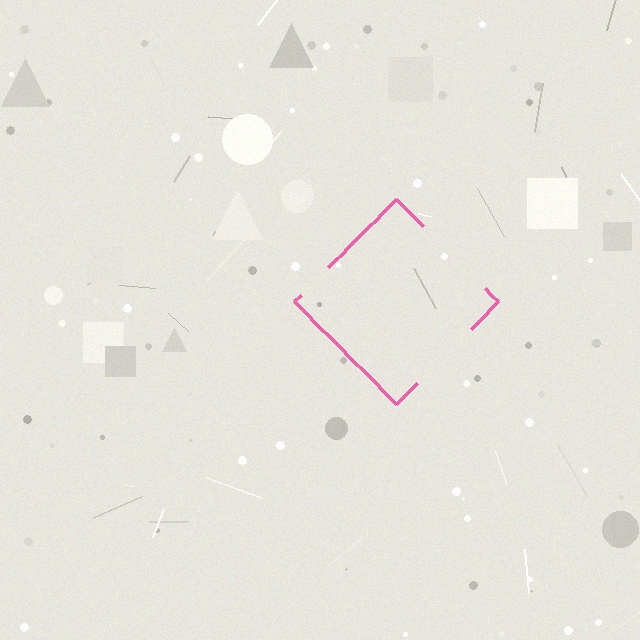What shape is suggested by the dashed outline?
The dashed outline suggests a diamond.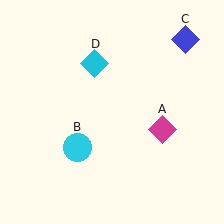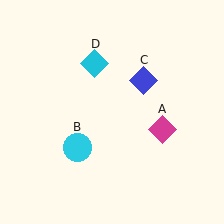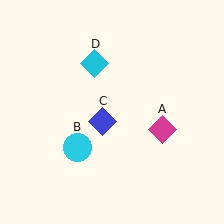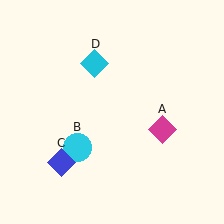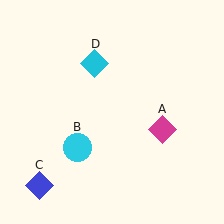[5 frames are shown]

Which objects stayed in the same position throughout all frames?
Magenta diamond (object A) and cyan circle (object B) and cyan diamond (object D) remained stationary.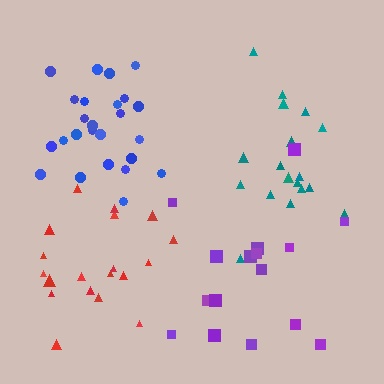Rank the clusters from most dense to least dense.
blue, red, teal, purple.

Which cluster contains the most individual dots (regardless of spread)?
Blue (25).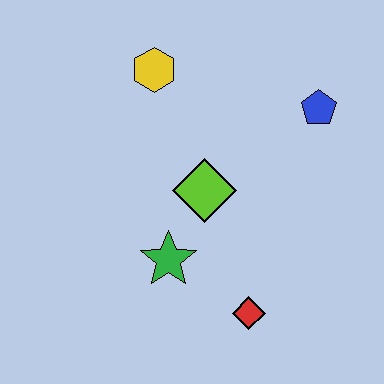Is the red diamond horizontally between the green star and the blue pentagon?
Yes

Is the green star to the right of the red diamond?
No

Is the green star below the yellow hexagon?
Yes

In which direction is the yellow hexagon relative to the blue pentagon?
The yellow hexagon is to the left of the blue pentagon.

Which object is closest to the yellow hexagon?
The lime diamond is closest to the yellow hexagon.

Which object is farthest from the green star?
The blue pentagon is farthest from the green star.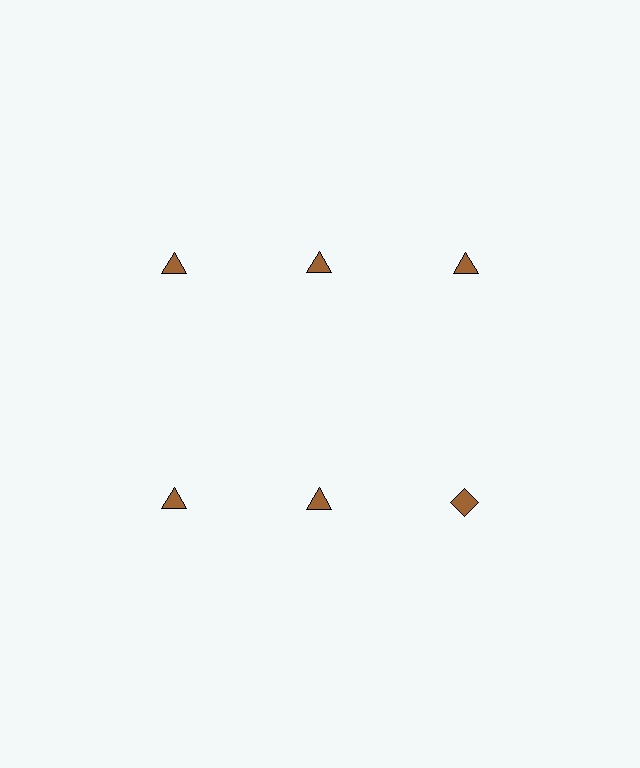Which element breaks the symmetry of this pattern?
The brown diamond in the second row, center column breaks the symmetry. All other shapes are brown triangles.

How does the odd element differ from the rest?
It has a different shape: diamond instead of triangle.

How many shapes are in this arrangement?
There are 6 shapes arranged in a grid pattern.